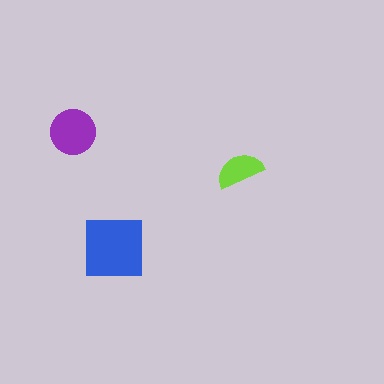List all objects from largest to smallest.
The blue square, the purple circle, the lime semicircle.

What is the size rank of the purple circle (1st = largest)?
2nd.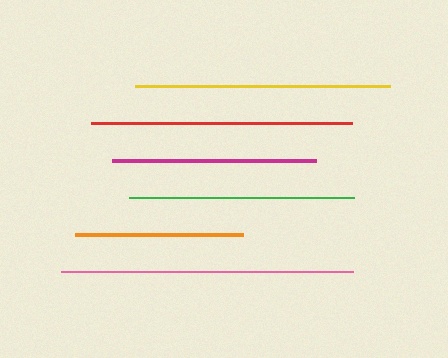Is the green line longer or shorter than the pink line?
The pink line is longer than the green line.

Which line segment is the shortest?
The orange line is the shortest at approximately 168 pixels.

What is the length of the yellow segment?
The yellow segment is approximately 255 pixels long.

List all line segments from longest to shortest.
From longest to shortest: pink, red, yellow, green, magenta, orange.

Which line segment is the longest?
The pink line is the longest at approximately 292 pixels.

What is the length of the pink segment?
The pink segment is approximately 292 pixels long.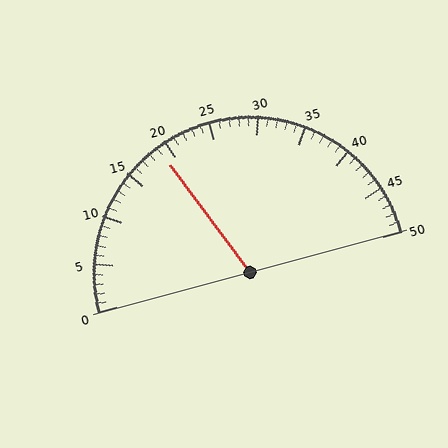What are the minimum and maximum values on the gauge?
The gauge ranges from 0 to 50.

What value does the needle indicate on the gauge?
The needle indicates approximately 19.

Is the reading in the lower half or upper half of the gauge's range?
The reading is in the lower half of the range (0 to 50).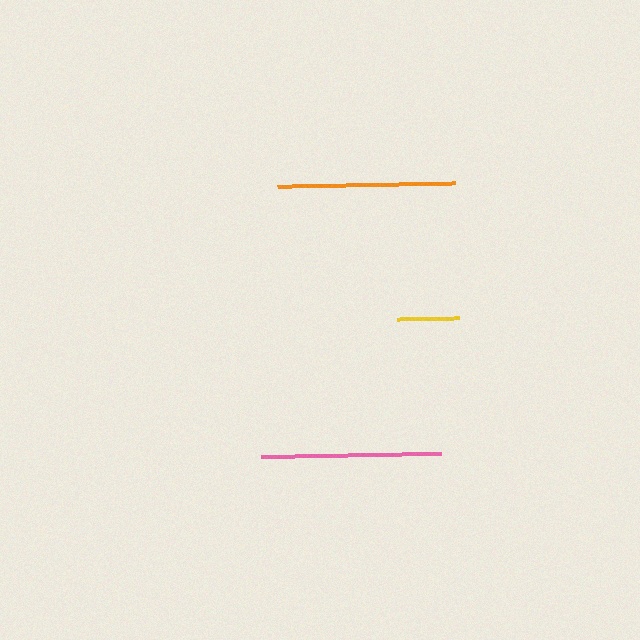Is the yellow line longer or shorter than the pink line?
The pink line is longer than the yellow line.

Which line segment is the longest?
The pink line is the longest at approximately 180 pixels.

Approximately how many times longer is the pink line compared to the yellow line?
The pink line is approximately 2.9 times the length of the yellow line.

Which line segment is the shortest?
The yellow line is the shortest at approximately 61 pixels.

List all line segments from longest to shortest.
From longest to shortest: pink, orange, yellow.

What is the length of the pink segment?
The pink segment is approximately 180 pixels long.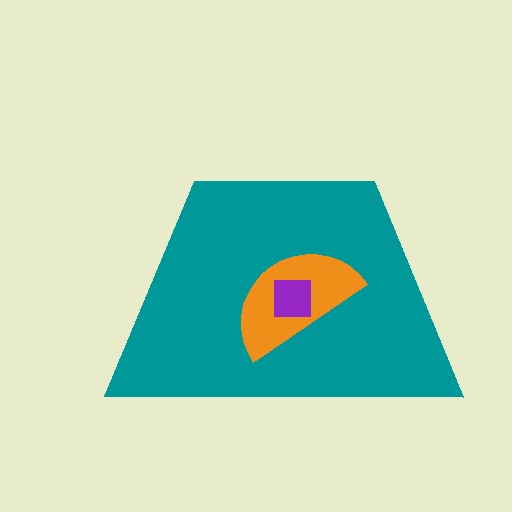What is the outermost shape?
The teal trapezoid.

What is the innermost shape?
The purple square.